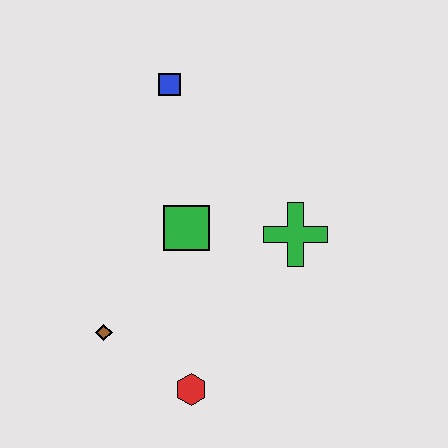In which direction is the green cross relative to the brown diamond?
The green cross is to the right of the brown diamond.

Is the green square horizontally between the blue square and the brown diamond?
No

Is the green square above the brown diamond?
Yes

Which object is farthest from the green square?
The red hexagon is farthest from the green square.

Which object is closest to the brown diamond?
The red hexagon is closest to the brown diamond.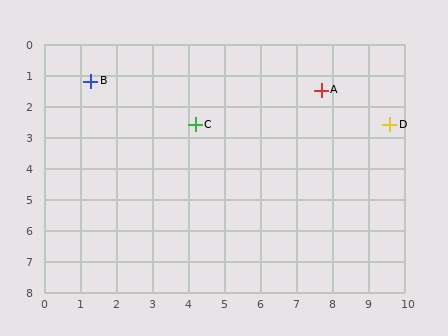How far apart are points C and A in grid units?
Points C and A are about 3.7 grid units apart.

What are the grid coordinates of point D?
Point D is at approximately (9.6, 2.6).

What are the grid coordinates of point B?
Point B is at approximately (1.3, 1.2).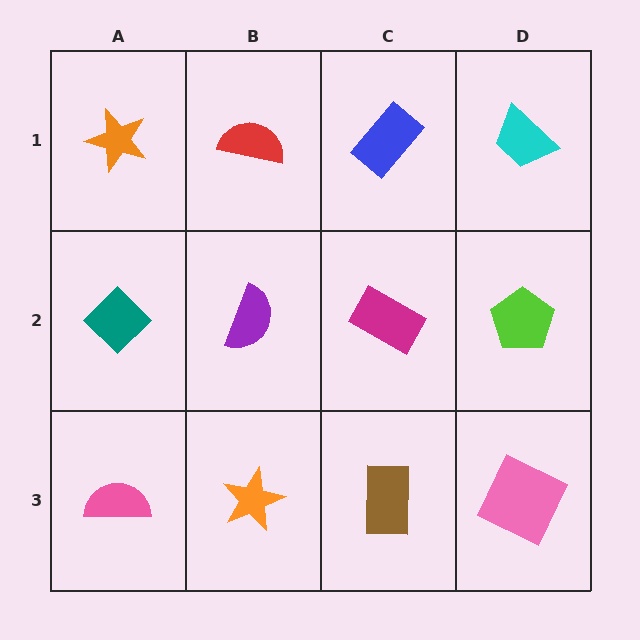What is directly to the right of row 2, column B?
A magenta rectangle.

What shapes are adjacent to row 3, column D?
A lime pentagon (row 2, column D), a brown rectangle (row 3, column C).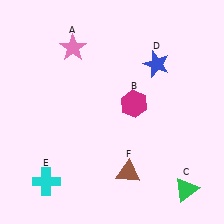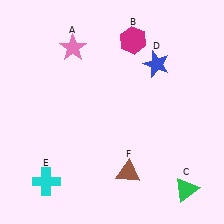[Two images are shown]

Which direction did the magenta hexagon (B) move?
The magenta hexagon (B) moved up.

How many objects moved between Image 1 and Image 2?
1 object moved between the two images.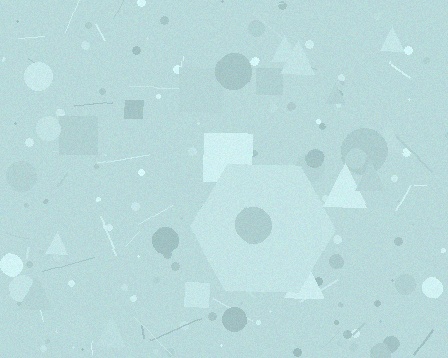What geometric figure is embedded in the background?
A hexagon is embedded in the background.